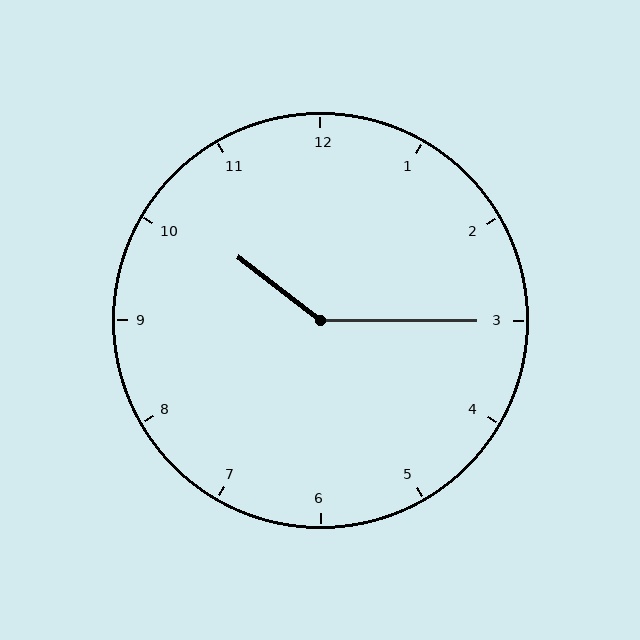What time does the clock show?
10:15.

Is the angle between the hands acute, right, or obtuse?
It is obtuse.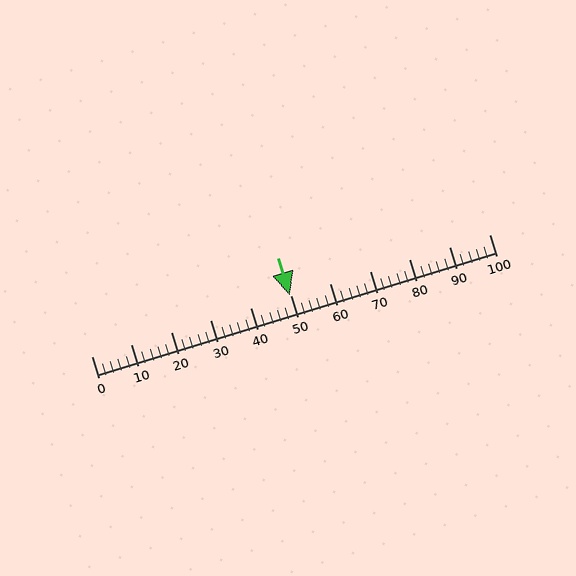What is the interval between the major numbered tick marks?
The major tick marks are spaced 10 units apart.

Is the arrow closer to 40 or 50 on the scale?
The arrow is closer to 50.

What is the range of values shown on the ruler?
The ruler shows values from 0 to 100.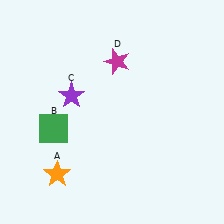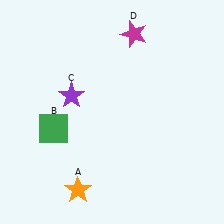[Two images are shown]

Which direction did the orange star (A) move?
The orange star (A) moved right.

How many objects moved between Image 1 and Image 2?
2 objects moved between the two images.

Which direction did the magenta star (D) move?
The magenta star (D) moved up.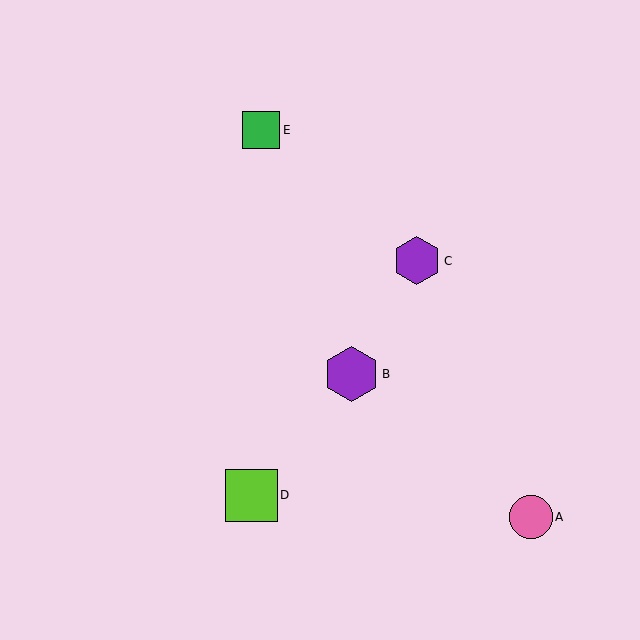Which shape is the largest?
The purple hexagon (labeled B) is the largest.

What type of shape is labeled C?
Shape C is a purple hexagon.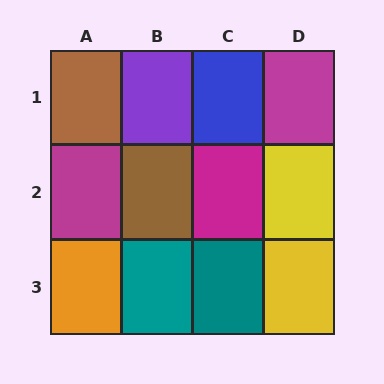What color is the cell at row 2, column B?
Brown.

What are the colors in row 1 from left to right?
Brown, purple, blue, magenta.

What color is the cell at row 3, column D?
Yellow.